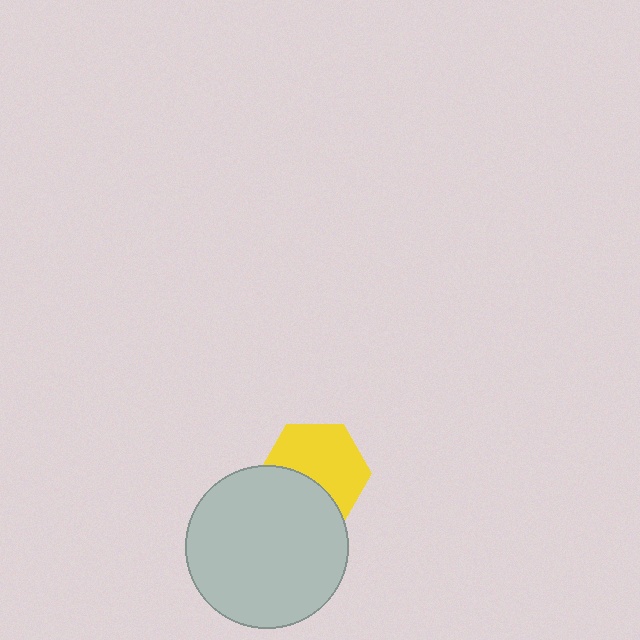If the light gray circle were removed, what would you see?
You would see the complete yellow hexagon.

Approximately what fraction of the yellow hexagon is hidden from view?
Roughly 37% of the yellow hexagon is hidden behind the light gray circle.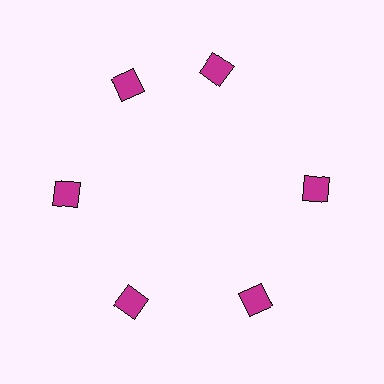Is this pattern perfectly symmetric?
No. The 6 magenta squares are arranged in a ring, but one element near the 1 o'clock position is rotated out of alignment along the ring, breaking the 6-fold rotational symmetry.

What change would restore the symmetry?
The symmetry would be restored by rotating it back into even spacing with its neighbors so that all 6 squares sit at equal angles and equal distance from the center.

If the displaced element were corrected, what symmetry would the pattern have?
It would have 6-fold rotational symmetry — the pattern would map onto itself every 60 degrees.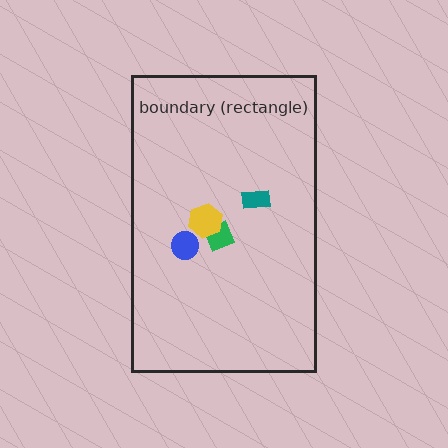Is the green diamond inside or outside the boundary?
Inside.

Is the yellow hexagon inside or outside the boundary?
Inside.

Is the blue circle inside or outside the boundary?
Inside.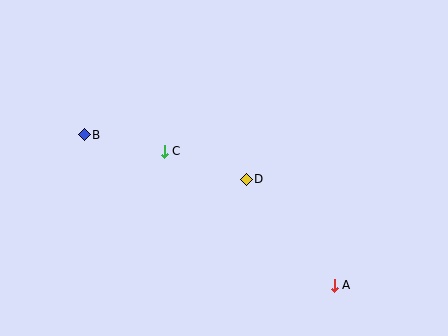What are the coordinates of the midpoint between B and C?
The midpoint between B and C is at (124, 143).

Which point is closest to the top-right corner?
Point D is closest to the top-right corner.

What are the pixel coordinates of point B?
Point B is at (84, 135).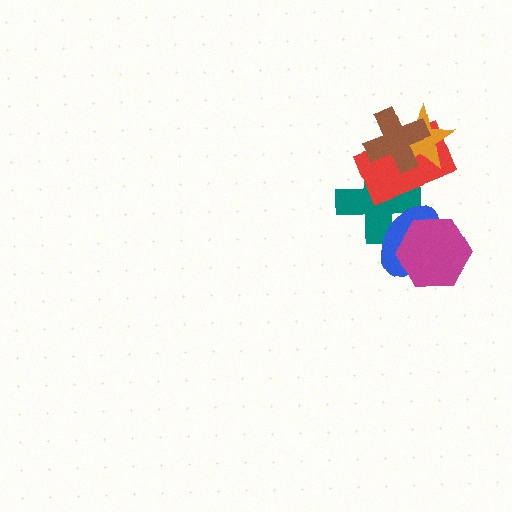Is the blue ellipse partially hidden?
Yes, it is partially covered by another shape.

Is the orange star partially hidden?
Yes, it is partially covered by another shape.